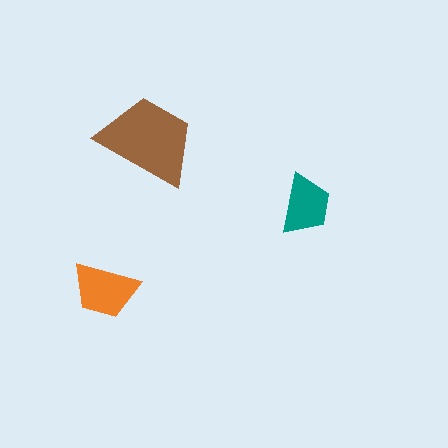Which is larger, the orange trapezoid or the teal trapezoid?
The orange one.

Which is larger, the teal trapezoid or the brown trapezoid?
The brown one.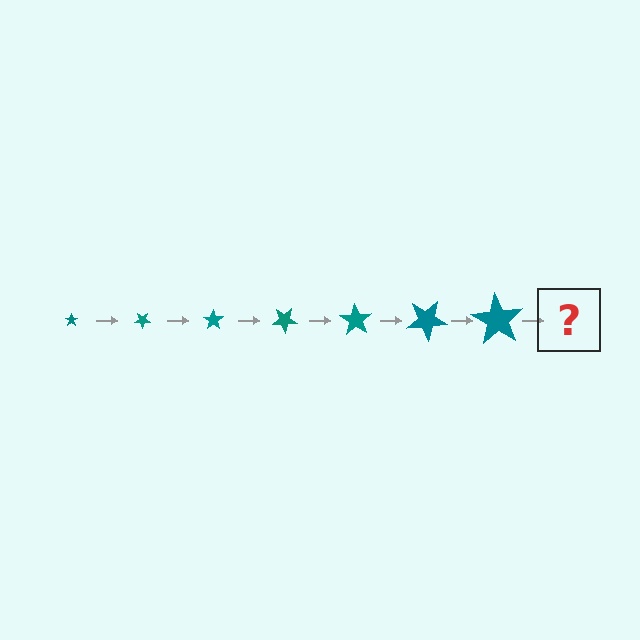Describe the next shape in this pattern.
It should be a star, larger than the previous one and rotated 245 degrees from the start.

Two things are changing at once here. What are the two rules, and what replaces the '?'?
The two rules are that the star grows larger each step and it rotates 35 degrees each step. The '?' should be a star, larger than the previous one and rotated 245 degrees from the start.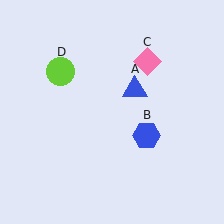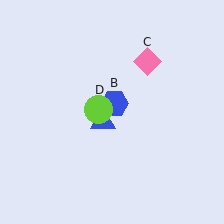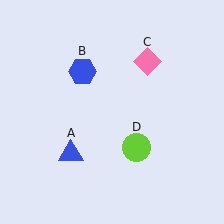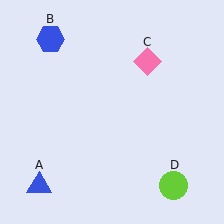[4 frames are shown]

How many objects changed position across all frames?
3 objects changed position: blue triangle (object A), blue hexagon (object B), lime circle (object D).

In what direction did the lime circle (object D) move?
The lime circle (object D) moved down and to the right.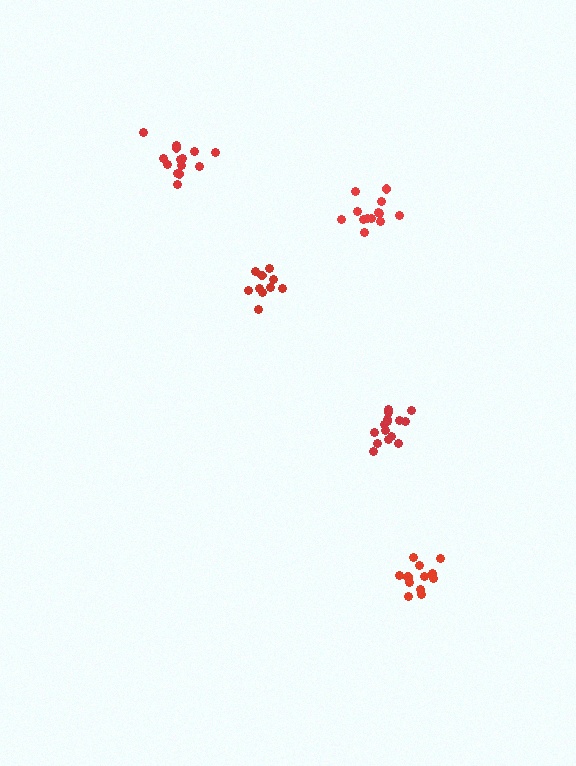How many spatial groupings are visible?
There are 5 spatial groupings.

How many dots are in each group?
Group 1: 15 dots, Group 2: 13 dots, Group 3: 12 dots, Group 4: 10 dots, Group 5: 14 dots (64 total).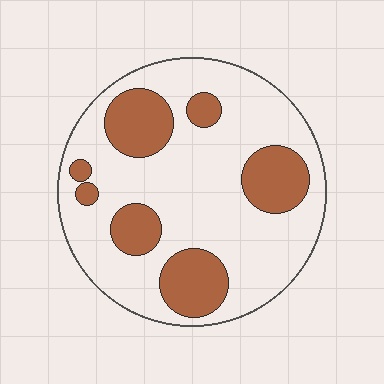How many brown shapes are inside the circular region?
7.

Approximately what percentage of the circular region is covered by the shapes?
Approximately 25%.